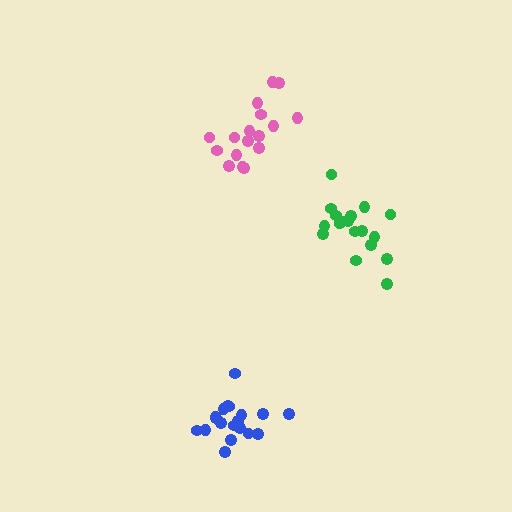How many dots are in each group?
Group 1: 18 dots, Group 2: 19 dots, Group 3: 17 dots (54 total).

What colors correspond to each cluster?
The clusters are colored: green, blue, pink.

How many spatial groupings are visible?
There are 3 spatial groupings.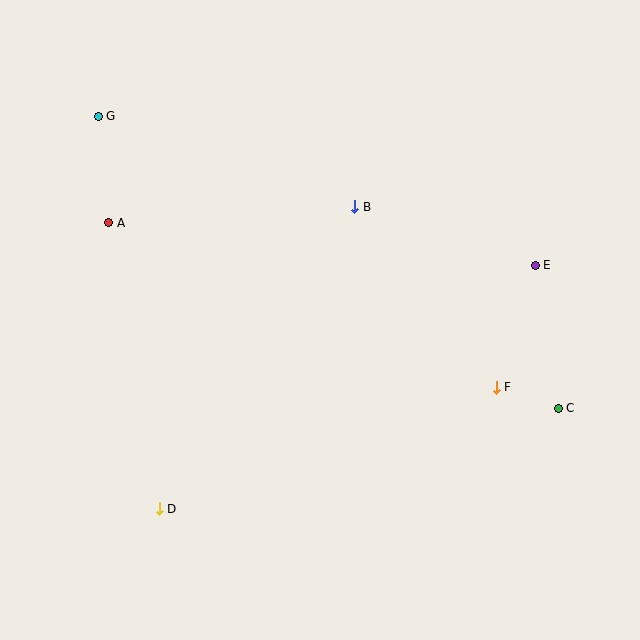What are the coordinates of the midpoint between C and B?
The midpoint between C and B is at (456, 308).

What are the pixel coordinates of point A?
Point A is at (109, 223).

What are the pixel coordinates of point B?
Point B is at (355, 207).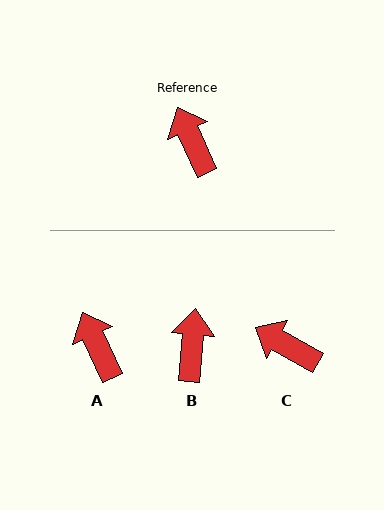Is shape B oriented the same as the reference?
No, it is off by about 29 degrees.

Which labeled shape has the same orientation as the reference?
A.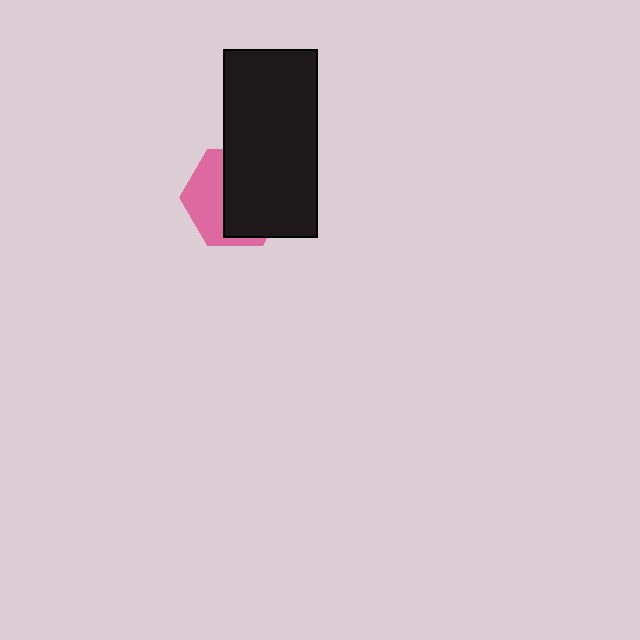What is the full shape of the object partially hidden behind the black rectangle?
The partially hidden object is a pink hexagon.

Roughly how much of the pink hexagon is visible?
A small part of it is visible (roughly 40%).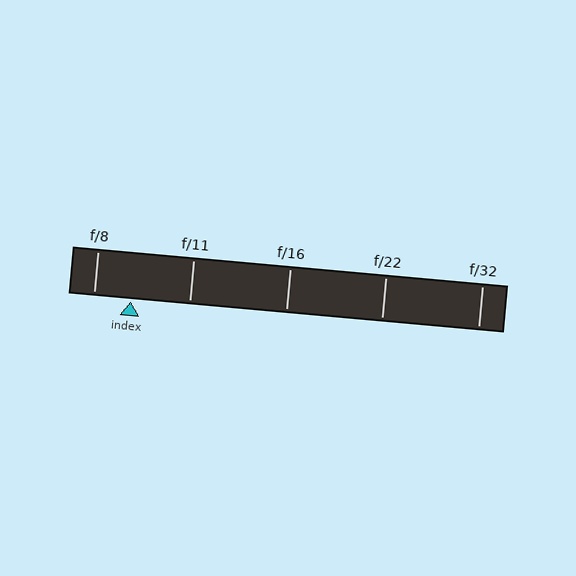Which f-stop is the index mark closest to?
The index mark is closest to f/8.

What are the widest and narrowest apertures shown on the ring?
The widest aperture shown is f/8 and the narrowest is f/32.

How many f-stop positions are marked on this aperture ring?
There are 5 f-stop positions marked.